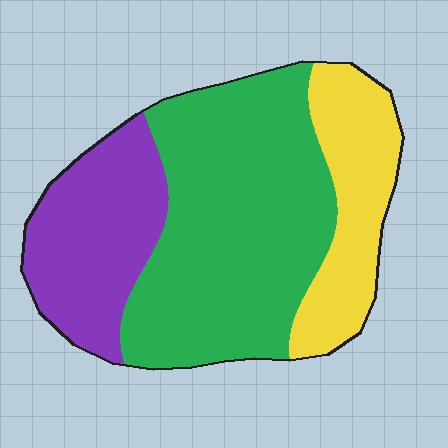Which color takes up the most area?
Green, at roughly 55%.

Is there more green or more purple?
Green.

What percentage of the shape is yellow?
Yellow covers around 20% of the shape.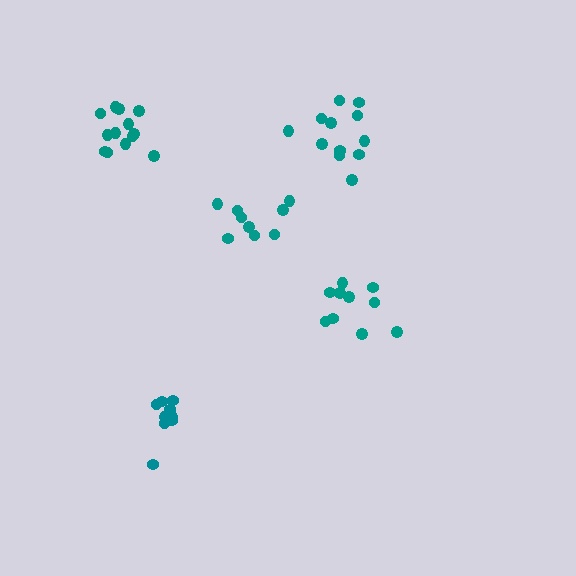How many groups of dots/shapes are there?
There are 5 groups.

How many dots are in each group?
Group 1: 10 dots, Group 2: 13 dots, Group 3: 9 dots, Group 4: 9 dots, Group 5: 12 dots (53 total).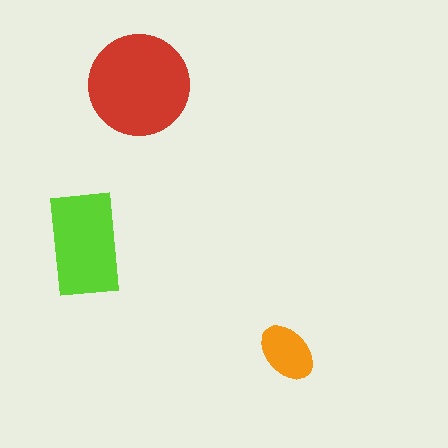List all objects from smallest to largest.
The orange ellipse, the lime rectangle, the red circle.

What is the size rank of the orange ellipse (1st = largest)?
3rd.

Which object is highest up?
The red circle is topmost.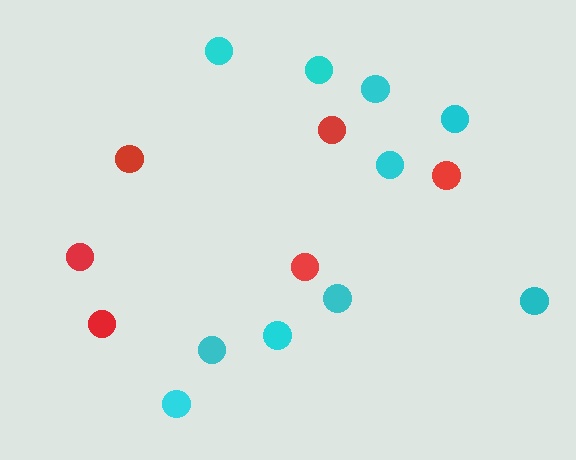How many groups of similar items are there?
There are 2 groups: one group of cyan circles (10) and one group of red circles (6).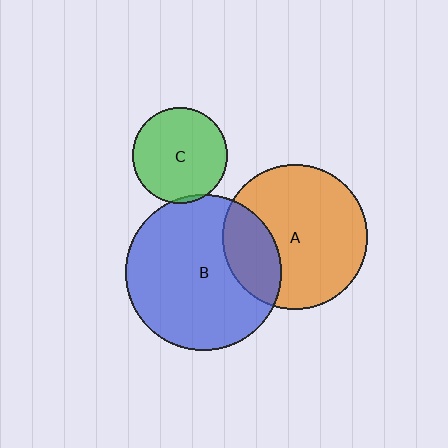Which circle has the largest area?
Circle B (blue).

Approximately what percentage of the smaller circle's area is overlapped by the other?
Approximately 5%.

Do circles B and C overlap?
Yes.